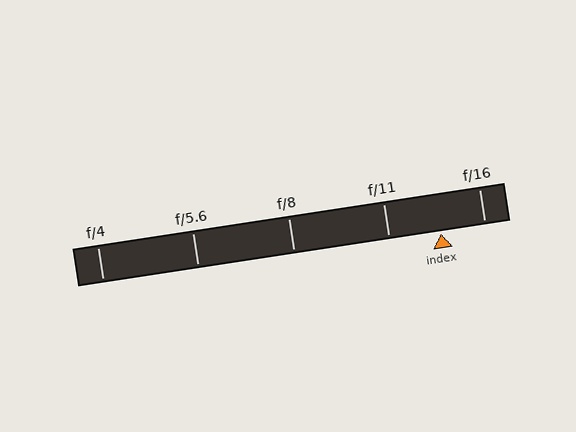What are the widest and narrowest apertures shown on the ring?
The widest aperture shown is f/4 and the narrowest is f/16.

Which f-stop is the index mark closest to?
The index mark is closest to f/16.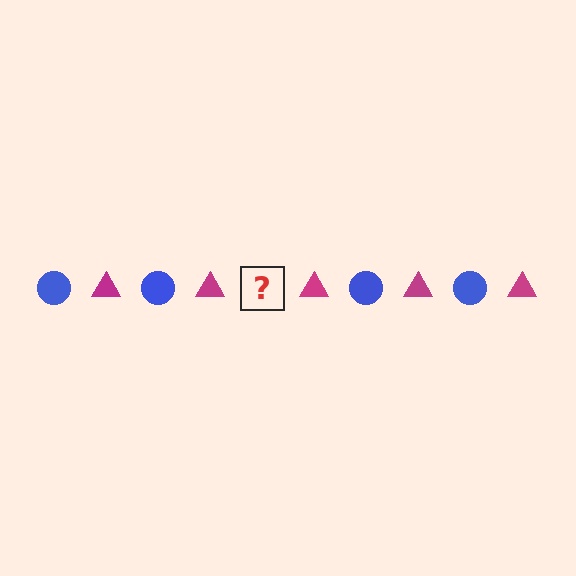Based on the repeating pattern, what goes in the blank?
The blank should be a blue circle.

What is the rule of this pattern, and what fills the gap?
The rule is that the pattern alternates between blue circle and magenta triangle. The gap should be filled with a blue circle.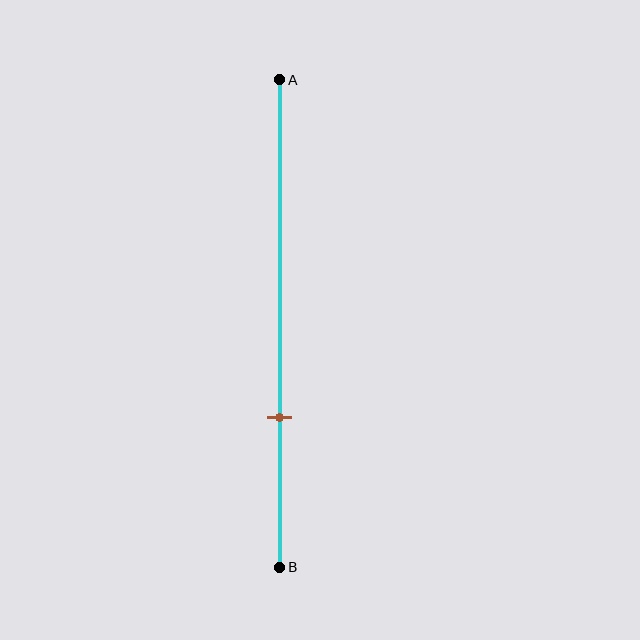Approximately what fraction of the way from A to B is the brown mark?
The brown mark is approximately 70% of the way from A to B.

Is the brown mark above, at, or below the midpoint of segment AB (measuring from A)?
The brown mark is below the midpoint of segment AB.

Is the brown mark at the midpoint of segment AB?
No, the mark is at about 70% from A, not at the 50% midpoint.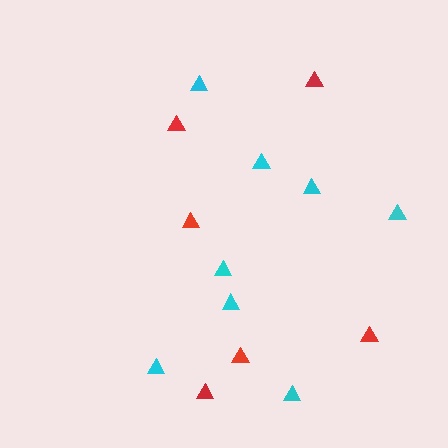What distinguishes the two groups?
There are 2 groups: one group of red triangles (6) and one group of cyan triangles (8).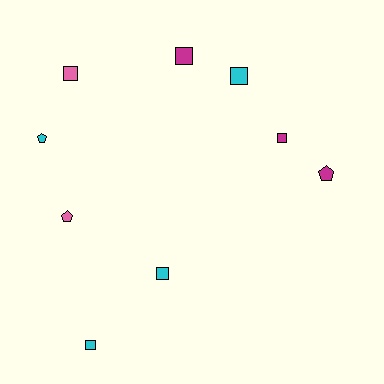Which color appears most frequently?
Cyan, with 4 objects.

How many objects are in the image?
There are 9 objects.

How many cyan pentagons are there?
There is 1 cyan pentagon.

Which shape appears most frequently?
Square, with 6 objects.